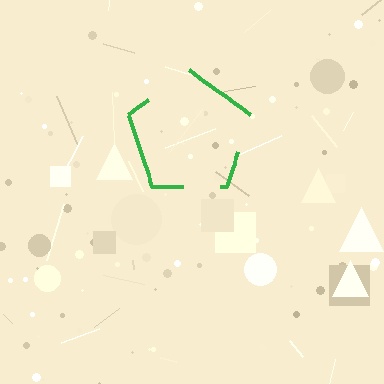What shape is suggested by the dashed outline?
The dashed outline suggests a pentagon.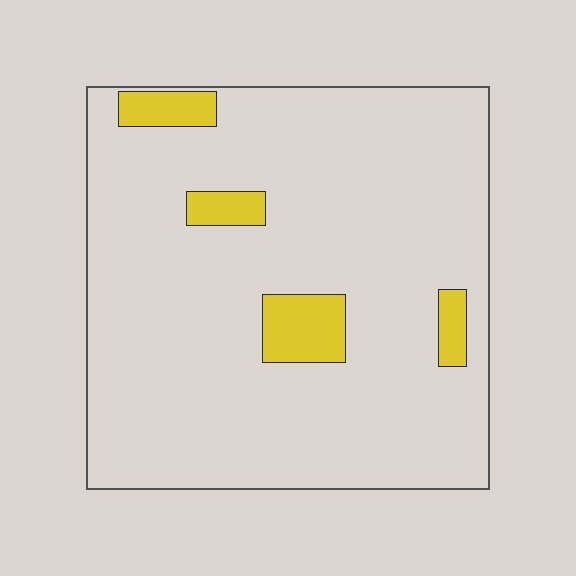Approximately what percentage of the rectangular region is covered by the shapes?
Approximately 10%.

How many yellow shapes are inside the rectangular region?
4.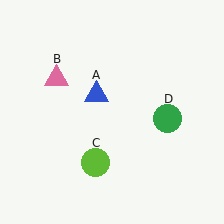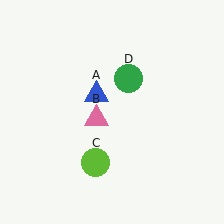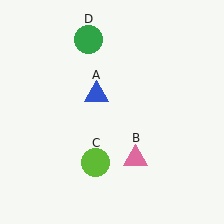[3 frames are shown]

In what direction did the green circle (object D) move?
The green circle (object D) moved up and to the left.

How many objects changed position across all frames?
2 objects changed position: pink triangle (object B), green circle (object D).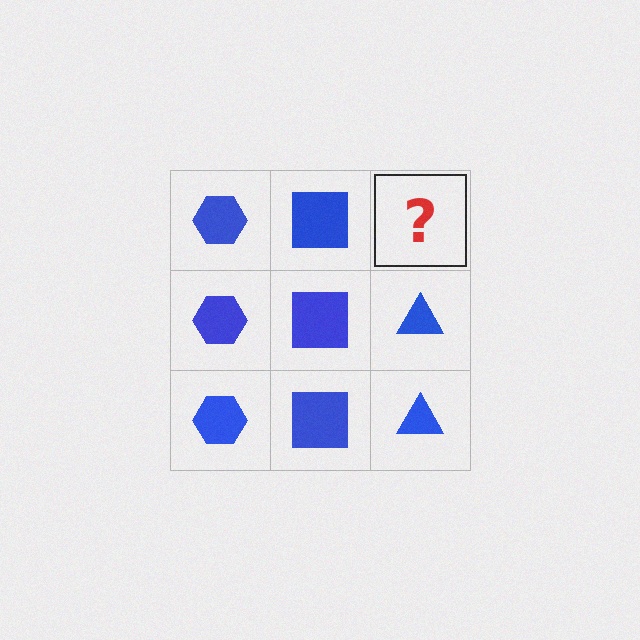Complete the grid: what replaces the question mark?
The question mark should be replaced with a blue triangle.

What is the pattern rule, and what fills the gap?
The rule is that each column has a consistent shape. The gap should be filled with a blue triangle.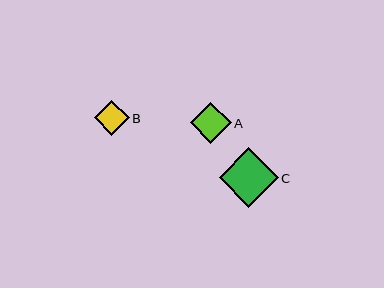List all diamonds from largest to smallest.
From largest to smallest: C, A, B.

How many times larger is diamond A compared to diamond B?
Diamond A is approximately 1.2 times the size of diamond B.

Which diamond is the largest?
Diamond C is the largest with a size of approximately 59 pixels.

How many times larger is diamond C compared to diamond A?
Diamond C is approximately 1.4 times the size of diamond A.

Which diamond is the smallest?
Diamond B is the smallest with a size of approximately 35 pixels.